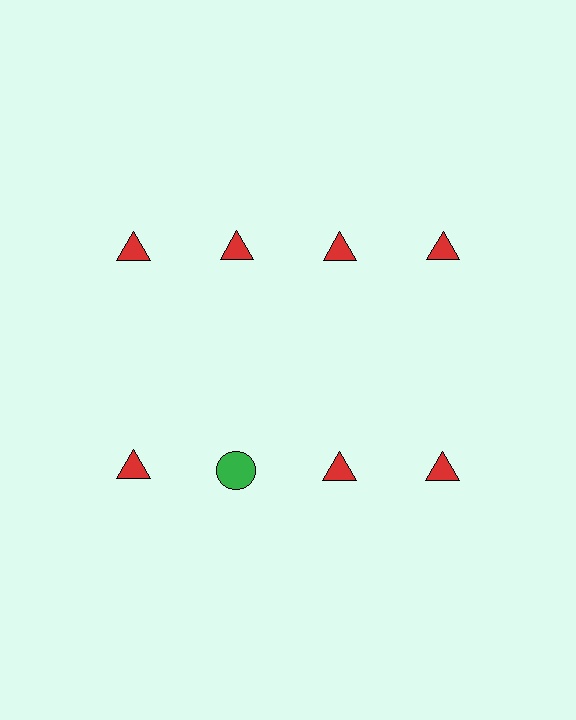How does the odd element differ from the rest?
It differs in both color (green instead of red) and shape (circle instead of triangle).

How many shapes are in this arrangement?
There are 8 shapes arranged in a grid pattern.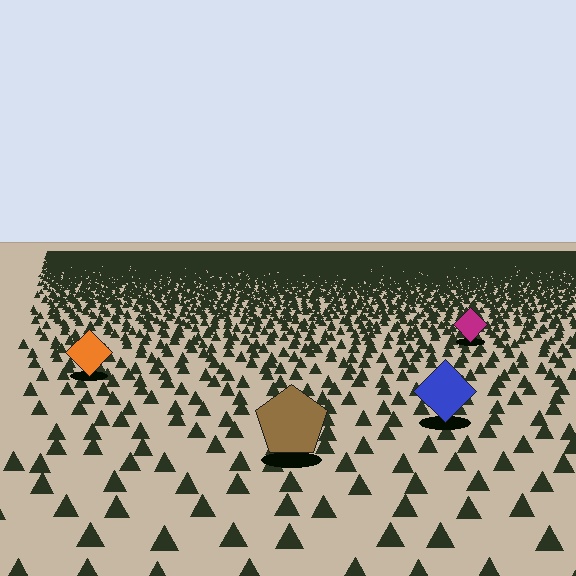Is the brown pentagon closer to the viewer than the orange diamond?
Yes. The brown pentagon is closer — you can tell from the texture gradient: the ground texture is coarser near it.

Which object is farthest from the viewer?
The magenta diamond is farthest from the viewer. It appears smaller and the ground texture around it is denser.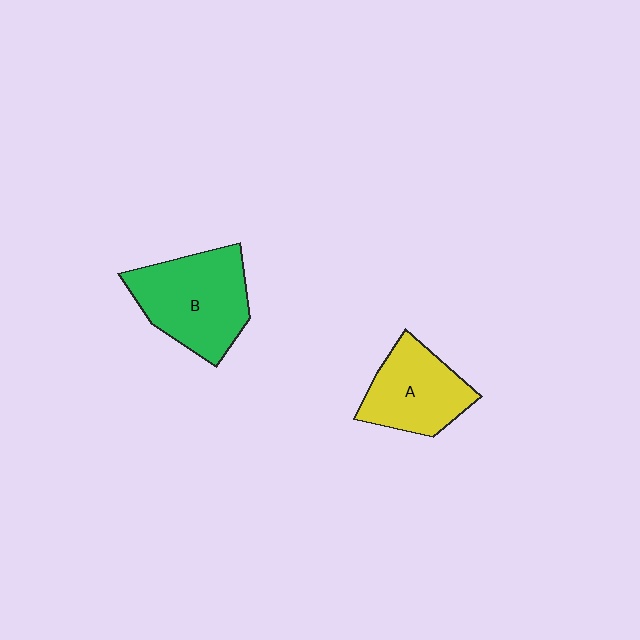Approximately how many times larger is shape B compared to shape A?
Approximately 1.3 times.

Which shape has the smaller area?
Shape A (yellow).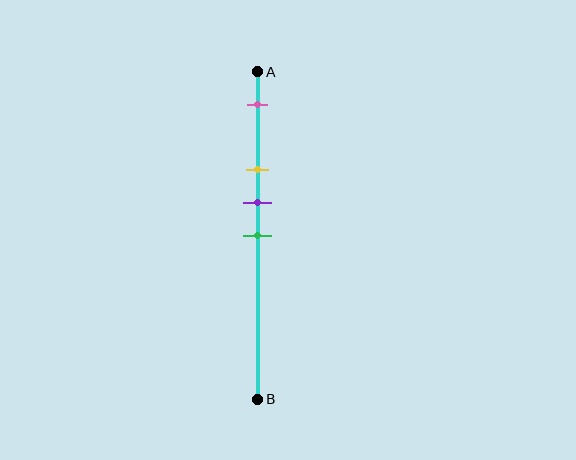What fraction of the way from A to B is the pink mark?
The pink mark is approximately 10% (0.1) of the way from A to B.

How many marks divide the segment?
There are 4 marks dividing the segment.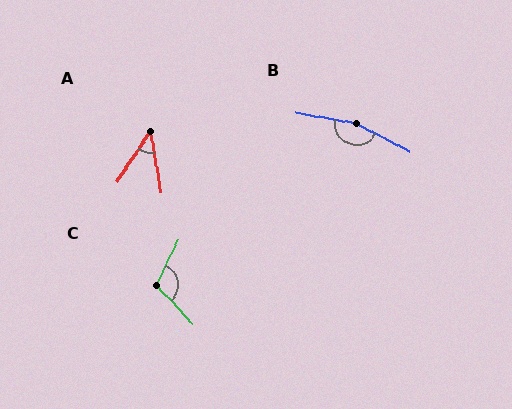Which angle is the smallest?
A, at approximately 44 degrees.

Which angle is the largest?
B, at approximately 162 degrees.